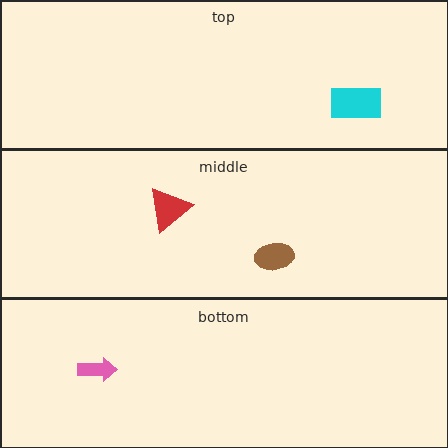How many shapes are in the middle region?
2.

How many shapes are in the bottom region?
1.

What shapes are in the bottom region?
The pink arrow.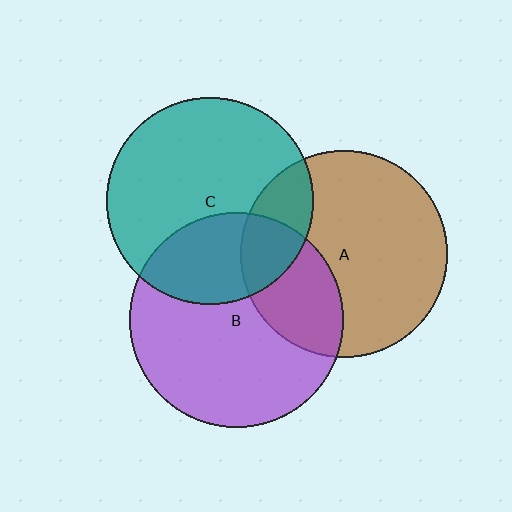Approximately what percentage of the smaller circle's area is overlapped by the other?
Approximately 30%.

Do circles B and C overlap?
Yes.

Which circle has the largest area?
Circle B (purple).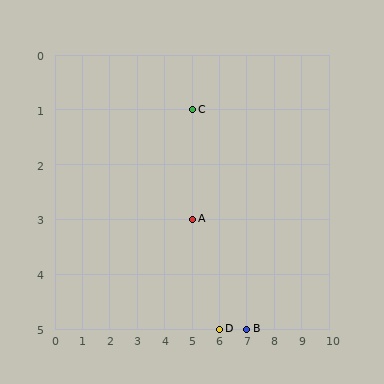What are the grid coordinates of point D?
Point D is at grid coordinates (6, 5).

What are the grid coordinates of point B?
Point B is at grid coordinates (7, 5).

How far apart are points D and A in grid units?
Points D and A are 1 column and 2 rows apart (about 2.2 grid units diagonally).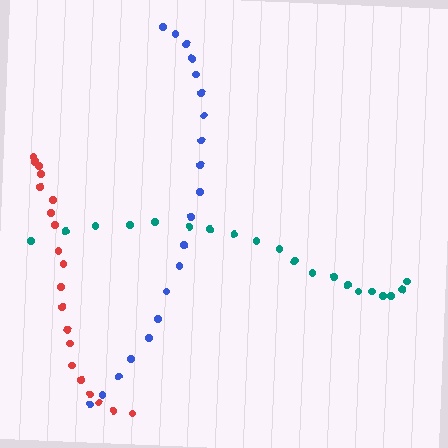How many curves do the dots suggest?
There are 3 distinct paths.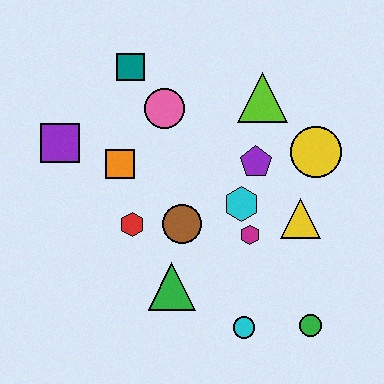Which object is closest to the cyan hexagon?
The magenta hexagon is closest to the cyan hexagon.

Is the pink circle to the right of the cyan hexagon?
No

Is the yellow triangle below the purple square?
Yes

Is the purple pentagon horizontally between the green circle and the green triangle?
Yes